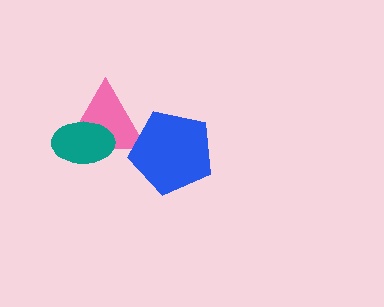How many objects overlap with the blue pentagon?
1 object overlaps with the blue pentagon.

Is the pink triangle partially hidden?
Yes, it is partially covered by another shape.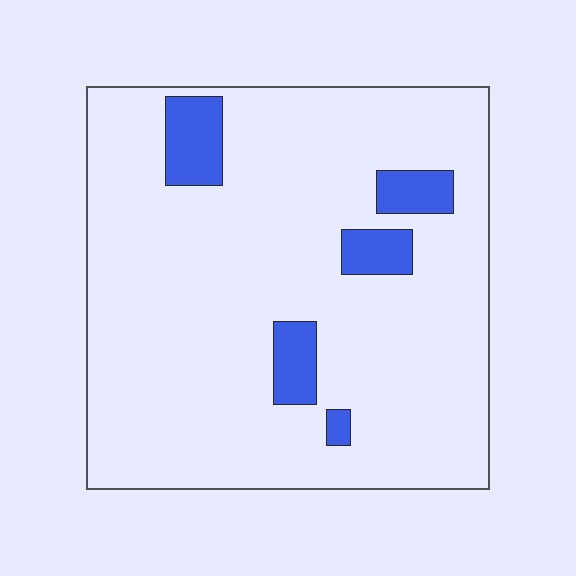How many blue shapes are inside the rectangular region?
5.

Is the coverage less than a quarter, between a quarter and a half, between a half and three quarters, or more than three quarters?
Less than a quarter.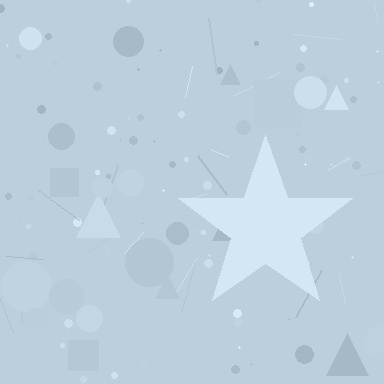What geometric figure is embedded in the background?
A star is embedded in the background.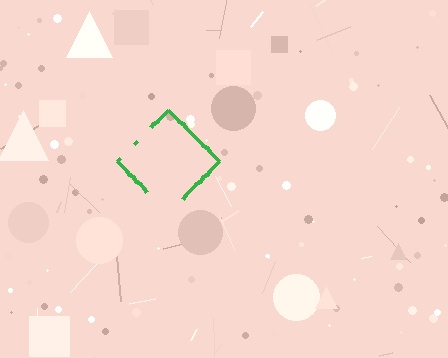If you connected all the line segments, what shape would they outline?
They would outline a diamond.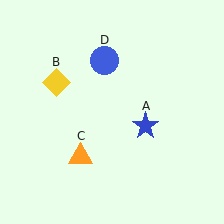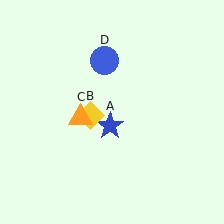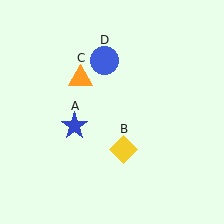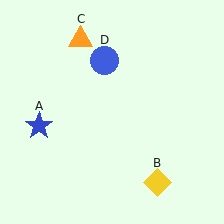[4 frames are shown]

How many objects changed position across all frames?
3 objects changed position: blue star (object A), yellow diamond (object B), orange triangle (object C).